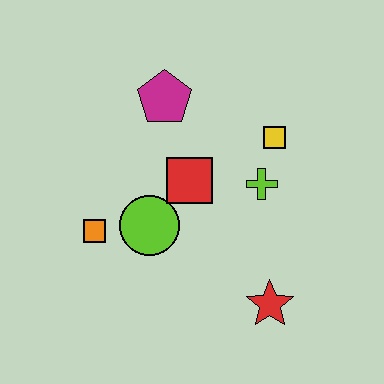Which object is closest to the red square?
The lime circle is closest to the red square.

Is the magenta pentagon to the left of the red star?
Yes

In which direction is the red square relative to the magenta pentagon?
The red square is below the magenta pentagon.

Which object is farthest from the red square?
The red star is farthest from the red square.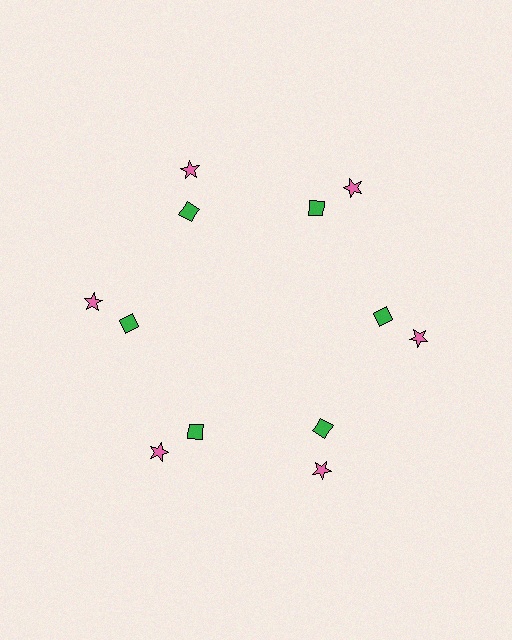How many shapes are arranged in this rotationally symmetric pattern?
There are 12 shapes, arranged in 6 groups of 2.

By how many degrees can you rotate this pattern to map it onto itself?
The pattern maps onto itself every 60 degrees of rotation.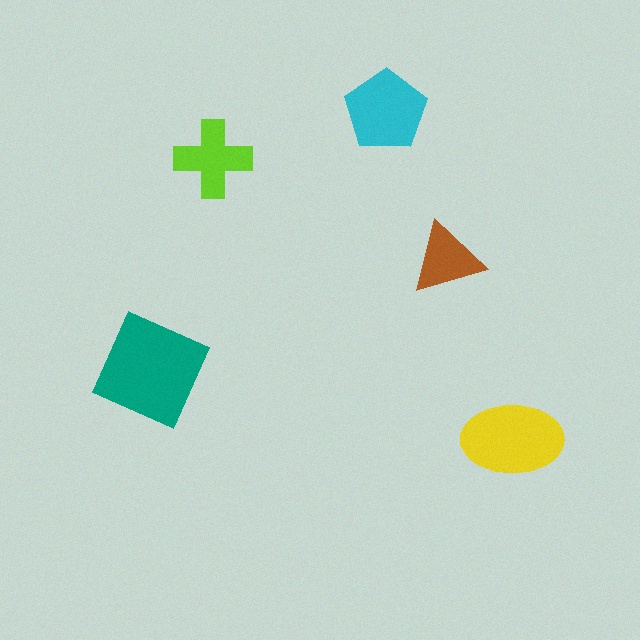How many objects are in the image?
There are 5 objects in the image.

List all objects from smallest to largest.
The brown triangle, the lime cross, the cyan pentagon, the yellow ellipse, the teal diamond.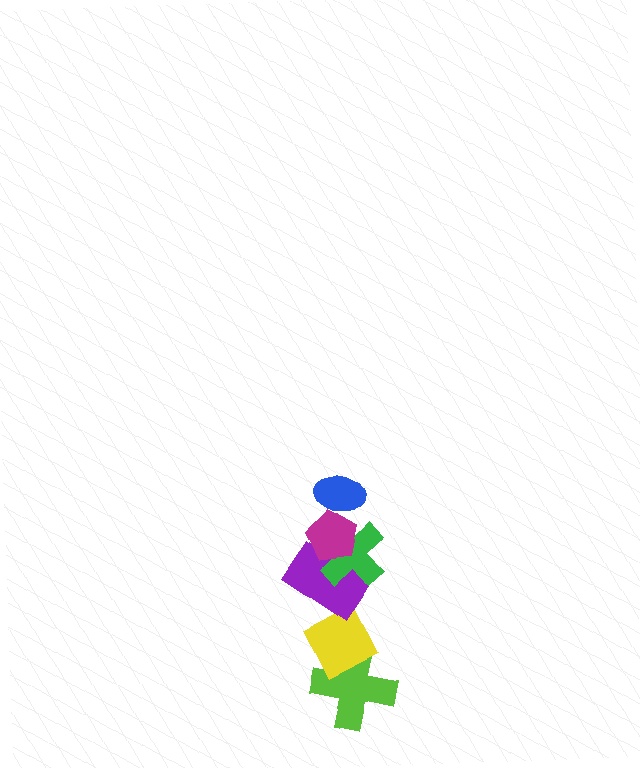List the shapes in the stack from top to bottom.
From top to bottom: the blue ellipse, the magenta pentagon, the green cross, the purple rectangle, the yellow diamond, the lime cross.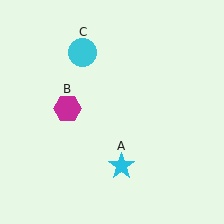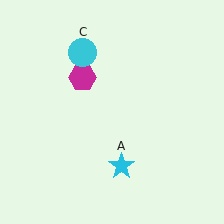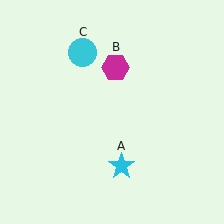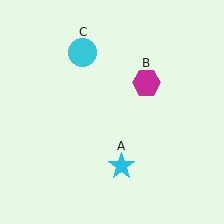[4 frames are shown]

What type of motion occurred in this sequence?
The magenta hexagon (object B) rotated clockwise around the center of the scene.